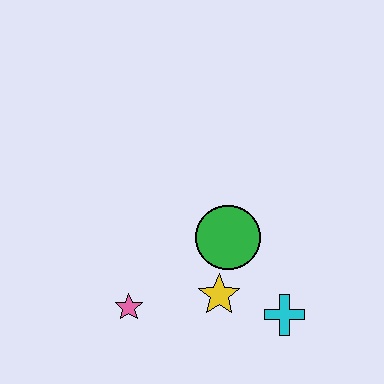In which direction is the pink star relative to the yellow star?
The pink star is to the left of the yellow star.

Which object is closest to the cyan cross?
The yellow star is closest to the cyan cross.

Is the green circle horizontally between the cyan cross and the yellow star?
Yes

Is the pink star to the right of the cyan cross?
No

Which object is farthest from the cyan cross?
The pink star is farthest from the cyan cross.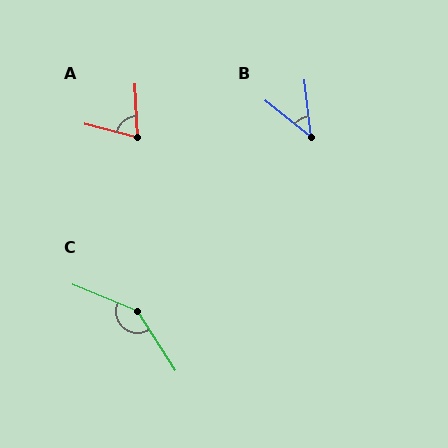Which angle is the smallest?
B, at approximately 45 degrees.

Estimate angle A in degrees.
Approximately 73 degrees.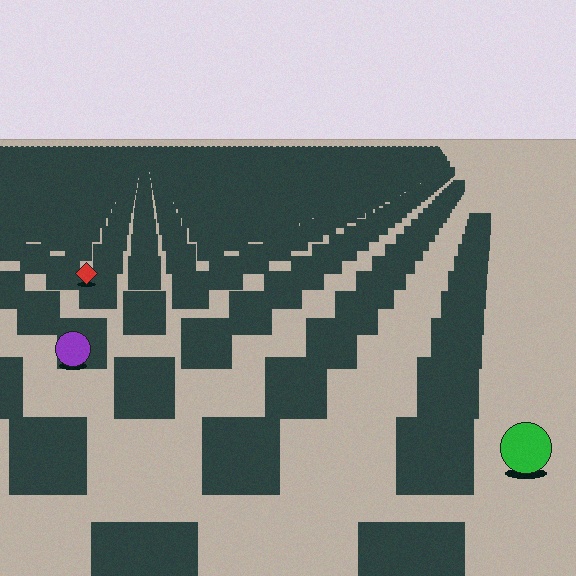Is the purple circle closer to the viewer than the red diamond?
Yes. The purple circle is closer — you can tell from the texture gradient: the ground texture is coarser near it.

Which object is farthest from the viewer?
The red diamond is farthest from the viewer. It appears smaller and the ground texture around it is denser.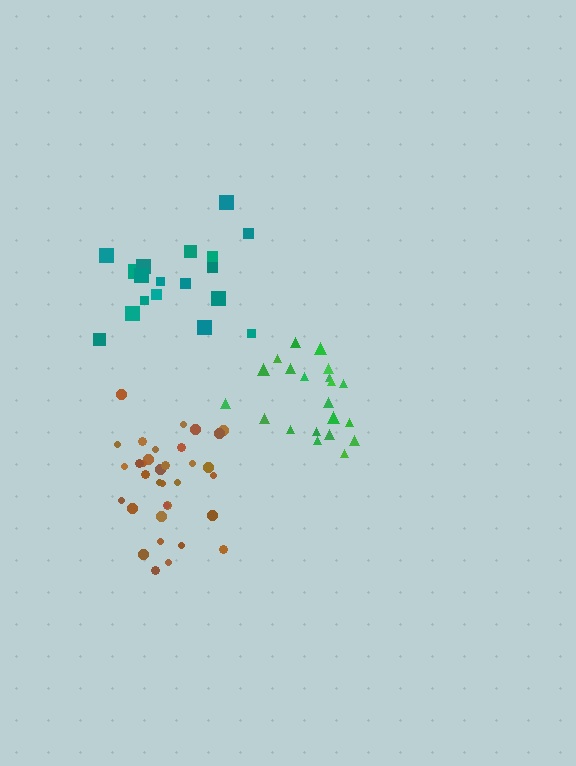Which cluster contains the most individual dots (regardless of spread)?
Brown (34).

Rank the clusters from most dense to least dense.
brown, green, teal.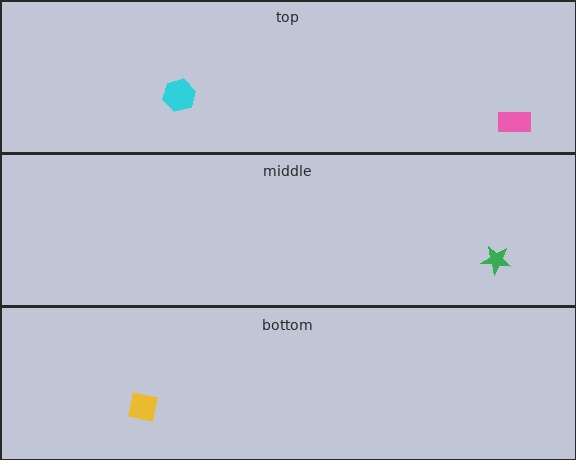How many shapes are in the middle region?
1.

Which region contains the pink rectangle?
The top region.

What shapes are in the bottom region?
The yellow square.